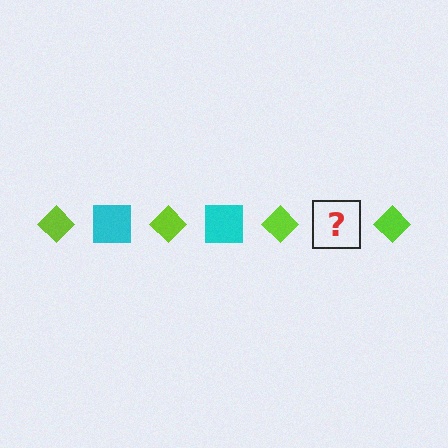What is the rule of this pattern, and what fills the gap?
The rule is that the pattern alternates between lime diamond and cyan square. The gap should be filled with a cyan square.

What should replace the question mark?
The question mark should be replaced with a cyan square.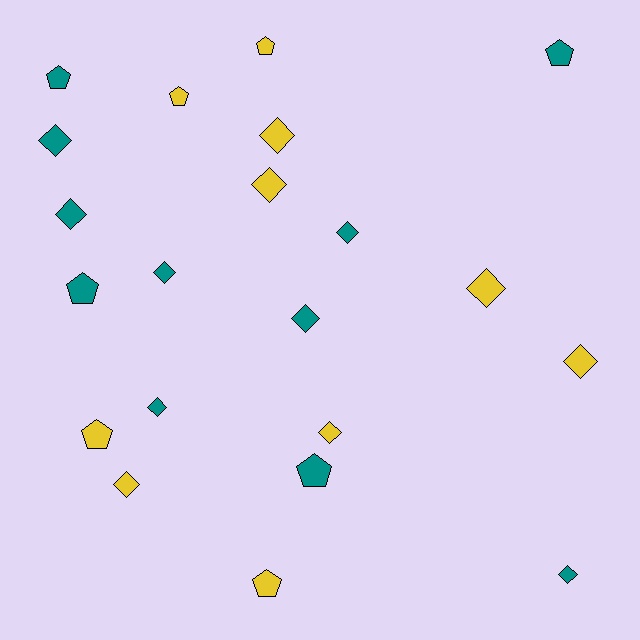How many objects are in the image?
There are 21 objects.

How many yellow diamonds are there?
There are 6 yellow diamonds.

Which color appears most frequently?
Teal, with 11 objects.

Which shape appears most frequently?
Diamond, with 13 objects.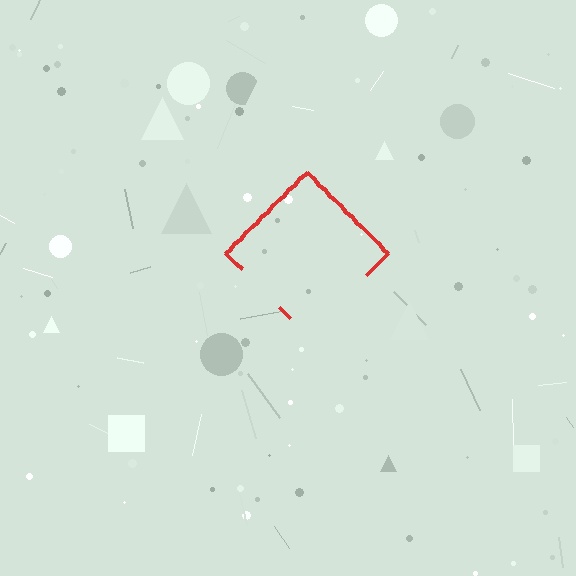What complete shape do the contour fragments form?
The contour fragments form a diamond.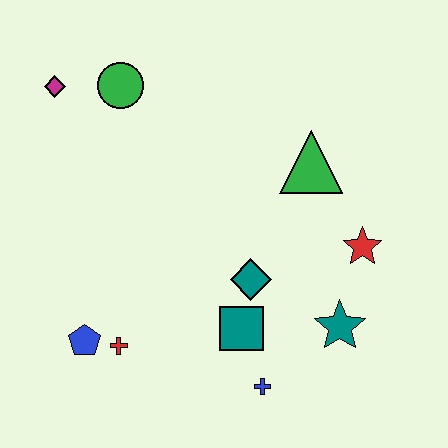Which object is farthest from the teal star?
The magenta diamond is farthest from the teal star.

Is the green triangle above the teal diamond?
Yes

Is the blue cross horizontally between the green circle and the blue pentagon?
No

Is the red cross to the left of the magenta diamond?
No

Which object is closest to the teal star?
The red star is closest to the teal star.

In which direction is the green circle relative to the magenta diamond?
The green circle is to the right of the magenta diamond.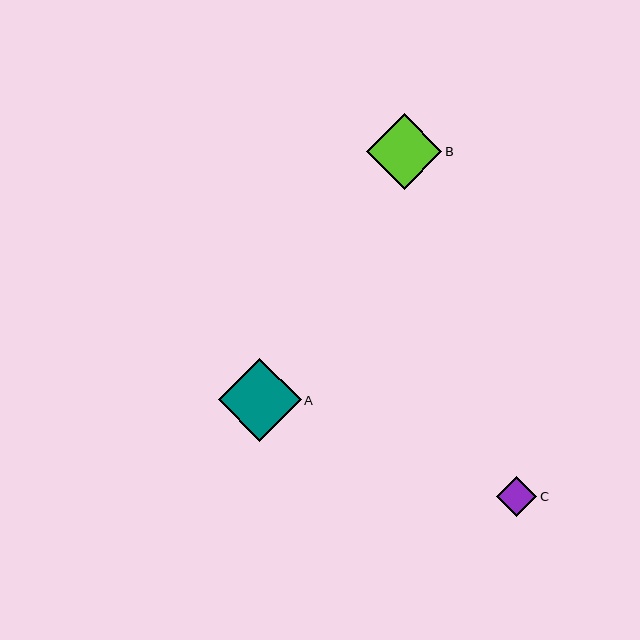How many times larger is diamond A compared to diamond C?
Diamond A is approximately 2.1 times the size of diamond C.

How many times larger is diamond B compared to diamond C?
Diamond B is approximately 1.9 times the size of diamond C.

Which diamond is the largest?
Diamond A is the largest with a size of approximately 83 pixels.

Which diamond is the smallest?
Diamond C is the smallest with a size of approximately 40 pixels.